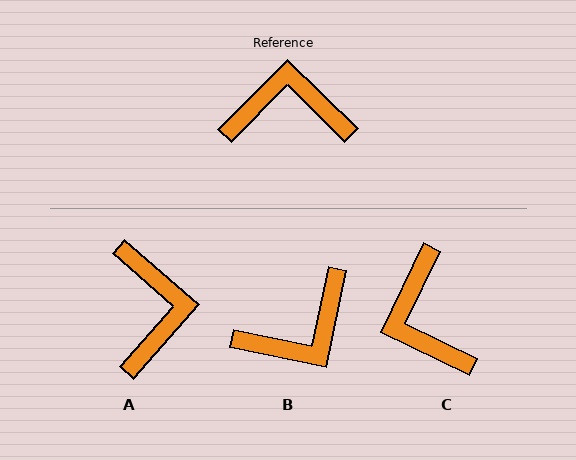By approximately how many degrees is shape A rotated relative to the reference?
Approximately 87 degrees clockwise.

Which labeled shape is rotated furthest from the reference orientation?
B, about 147 degrees away.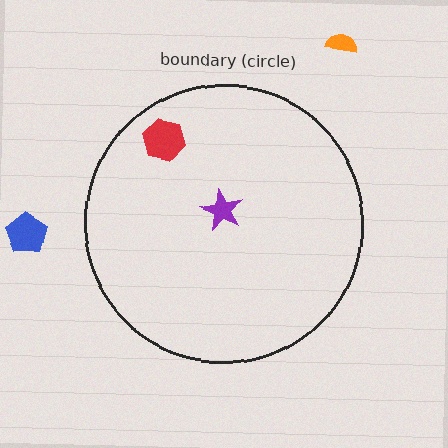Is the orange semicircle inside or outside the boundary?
Outside.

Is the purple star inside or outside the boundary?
Inside.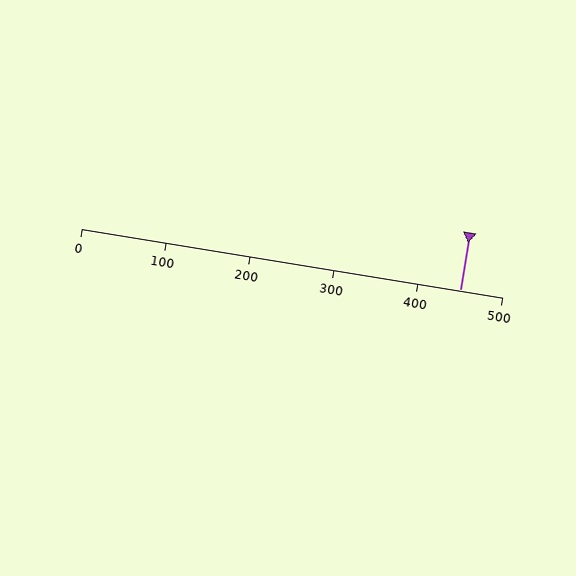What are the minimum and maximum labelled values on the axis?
The axis runs from 0 to 500.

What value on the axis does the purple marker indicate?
The marker indicates approximately 450.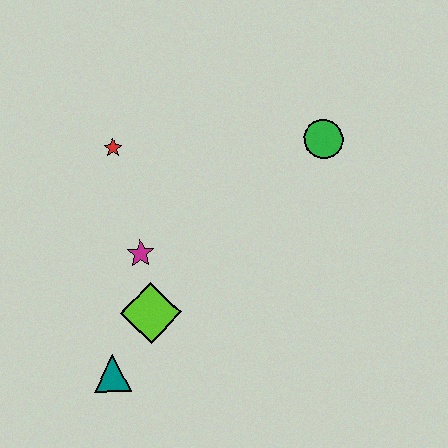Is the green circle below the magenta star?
No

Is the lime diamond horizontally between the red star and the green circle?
Yes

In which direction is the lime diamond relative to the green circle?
The lime diamond is to the left of the green circle.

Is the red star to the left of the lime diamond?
Yes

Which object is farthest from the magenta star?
The green circle is farthest from the magenta star.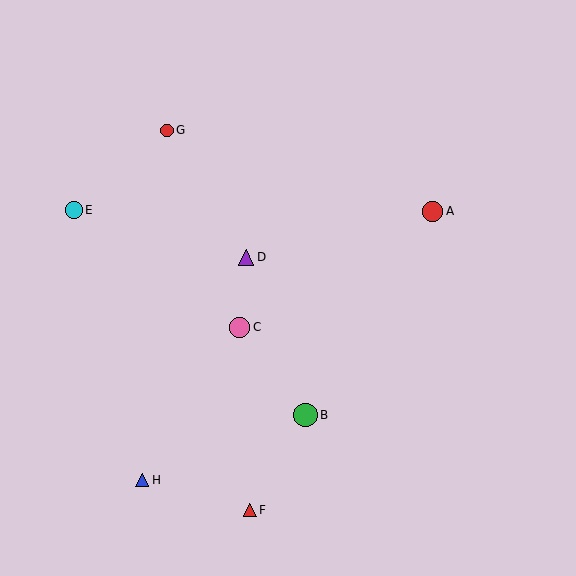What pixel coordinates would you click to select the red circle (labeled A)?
Click at (432, 211) to select the red circle A.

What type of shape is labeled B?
Shape B is a green circle.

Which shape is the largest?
The green circle (labeled B) is the largest.